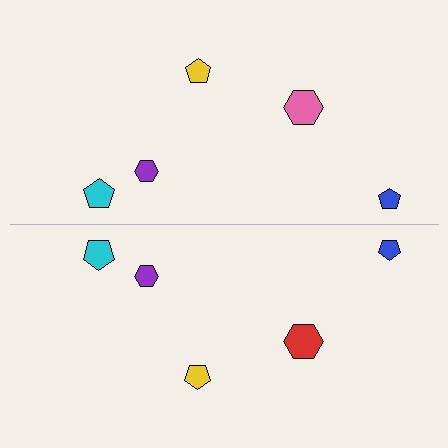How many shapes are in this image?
There are 10 shapes in this image.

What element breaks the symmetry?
The red hexagon on the bottom side breaks the symmetry — its mirror counterpart is pink.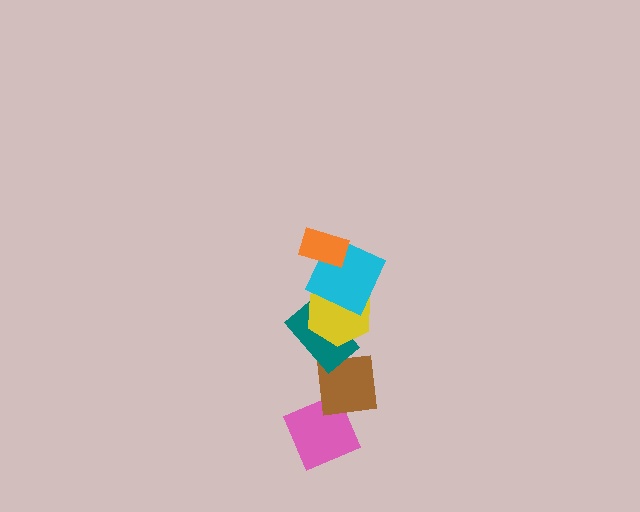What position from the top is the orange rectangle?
The orange rectangle is 1st from the top.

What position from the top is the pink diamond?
The pink diamond is 6th from the top.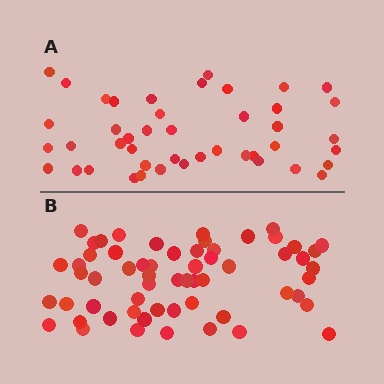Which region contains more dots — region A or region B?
Region B (the bottom region) has more dots.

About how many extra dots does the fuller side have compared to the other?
Region B has approximately 15 more dots than region A.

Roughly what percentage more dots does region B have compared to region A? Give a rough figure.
About 35% more.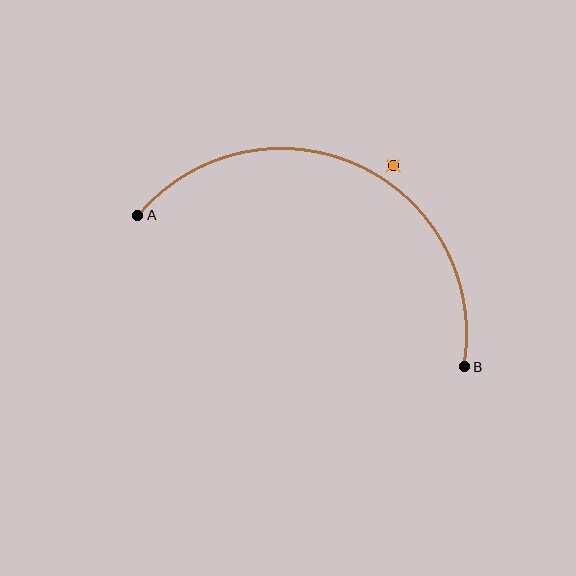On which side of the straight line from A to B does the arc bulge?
The arc bulges above the straight line connecting A and B.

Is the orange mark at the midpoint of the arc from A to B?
No — the orange mark does not lie on the arc at all. It sits slightly outside the curve.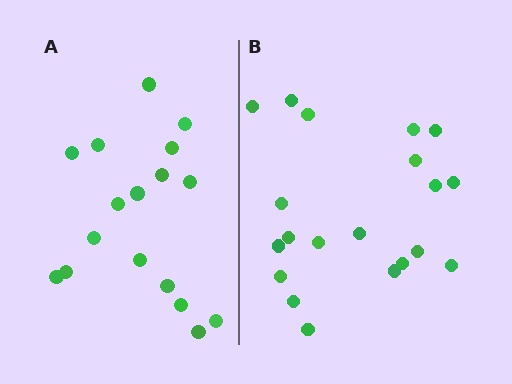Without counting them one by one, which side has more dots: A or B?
Region B (the right region) has more dots.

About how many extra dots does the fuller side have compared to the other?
Region B has just a few more — roughly 2 or 3 more dots than region A.